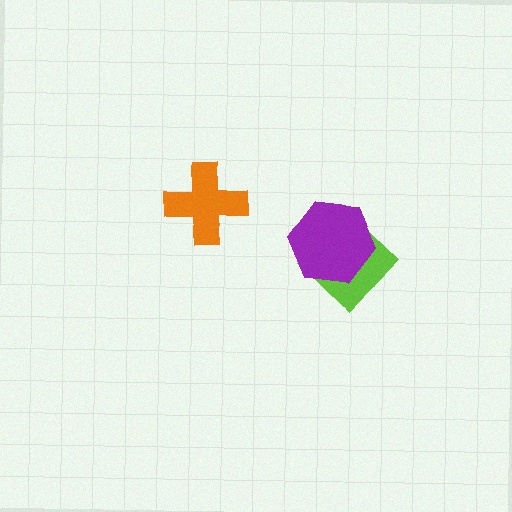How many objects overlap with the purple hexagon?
1 object overlaps with the purple hexagon.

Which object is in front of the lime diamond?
The purple hexagon is in front of the lime diamond.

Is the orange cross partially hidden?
No, no other shape covers it.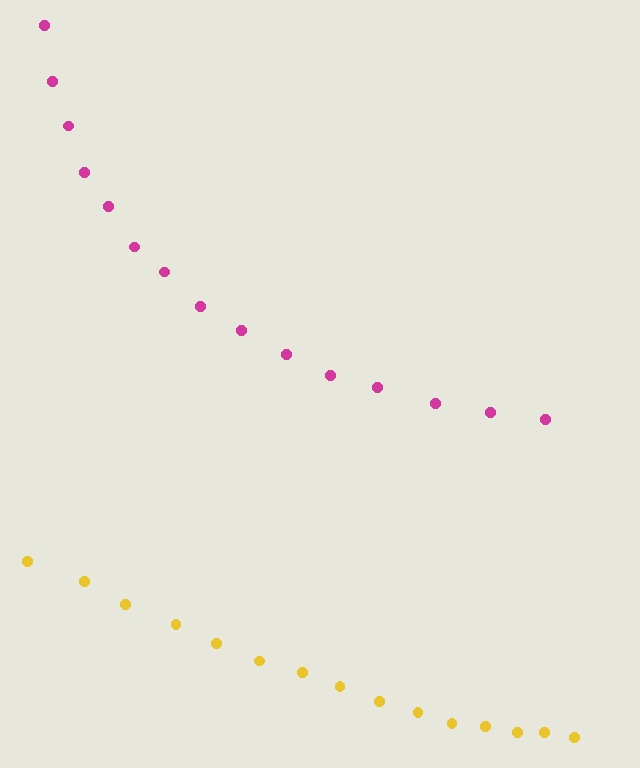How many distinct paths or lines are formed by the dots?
There are 2 distinct paths.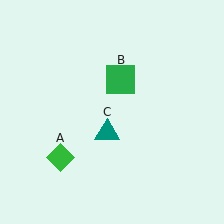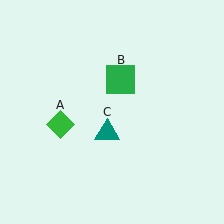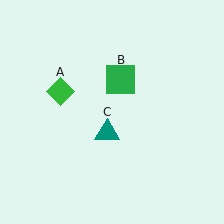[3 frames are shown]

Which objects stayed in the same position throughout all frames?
Green square (object B) and teal triangle (object C) remained stationary.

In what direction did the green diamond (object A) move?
The green diamond (object A) moved up.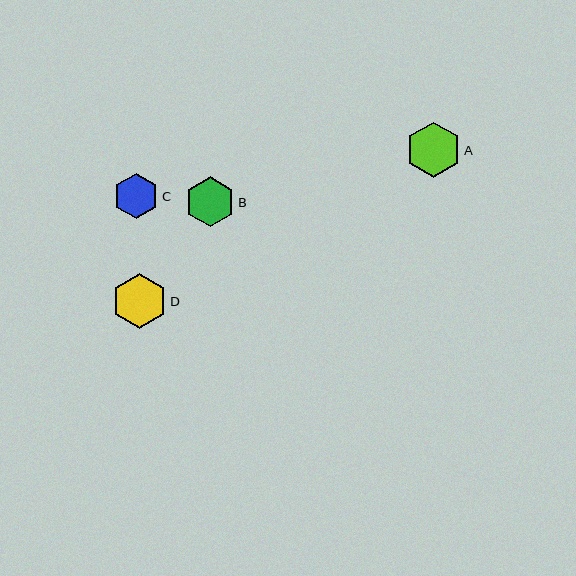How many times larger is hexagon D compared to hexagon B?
Hexagon D is approximately 1.1 times the size of hexagon B.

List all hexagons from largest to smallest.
From largest to smallest: D, A, B, C.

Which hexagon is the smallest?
Hexagon C is the smallest with a size of approximately 46 pixels.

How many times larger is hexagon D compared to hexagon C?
Hexagon D is approximately 1.2 times the size of hexagon C.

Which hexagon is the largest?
Hexagon D is the largest with a size of approximately 55 pixels.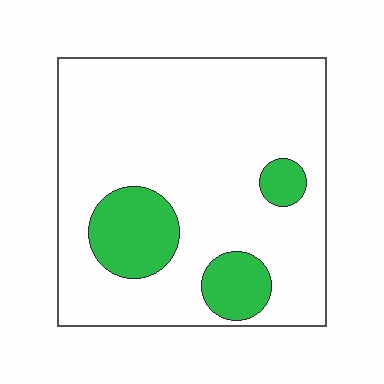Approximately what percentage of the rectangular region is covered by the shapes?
Approximately 15%.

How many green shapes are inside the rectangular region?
3.